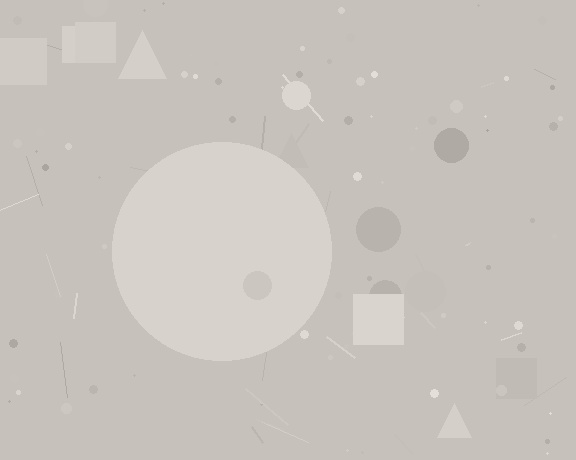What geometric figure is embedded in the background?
A circle is embedded in the background.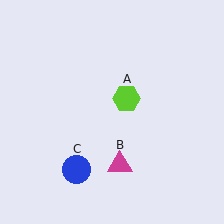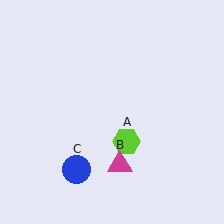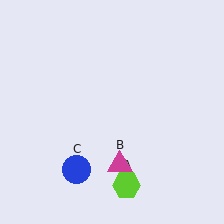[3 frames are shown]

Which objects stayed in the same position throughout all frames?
Magenta triangle (object B) and blue circle (object C) remained stationary.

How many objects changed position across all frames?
1 object changed position: lime hexagon (object A).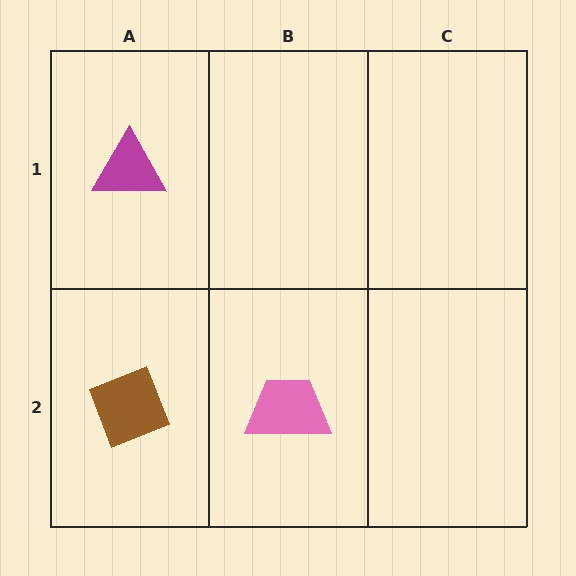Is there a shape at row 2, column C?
No, that cell is empty.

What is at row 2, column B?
A pink trapezoid.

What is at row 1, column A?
A magenta triangle.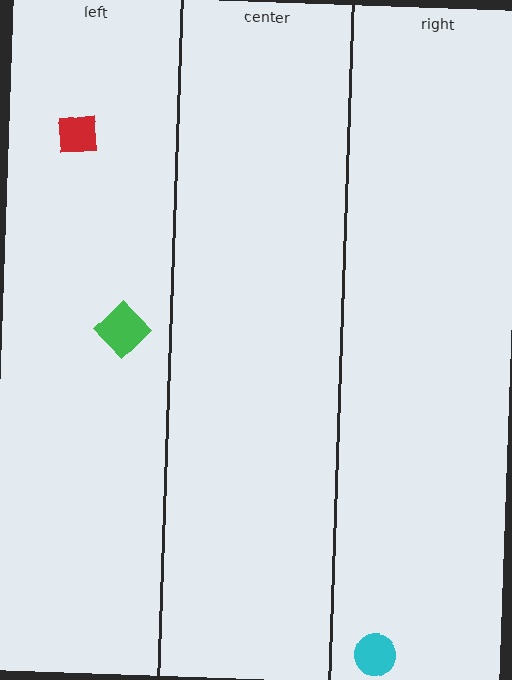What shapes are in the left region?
The red square, the green diamond.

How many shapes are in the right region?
1.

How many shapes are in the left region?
2.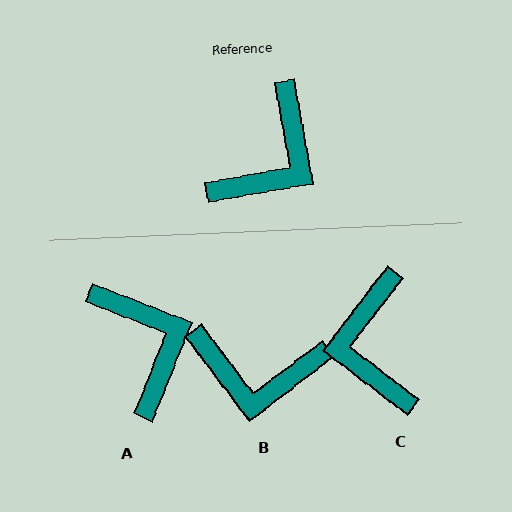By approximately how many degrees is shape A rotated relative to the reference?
Approximately 58 degrees counter-clockwise.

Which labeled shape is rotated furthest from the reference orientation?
C, about 138 degrees away.